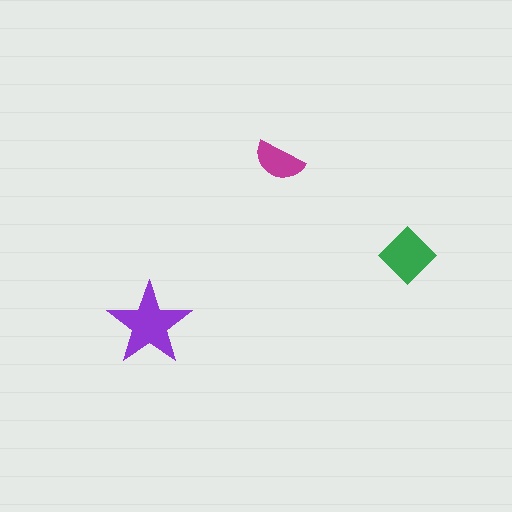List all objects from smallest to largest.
The magenta semicircle, the green diamond, the purple star.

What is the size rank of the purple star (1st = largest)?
1st.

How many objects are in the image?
There are 3 objects in the image.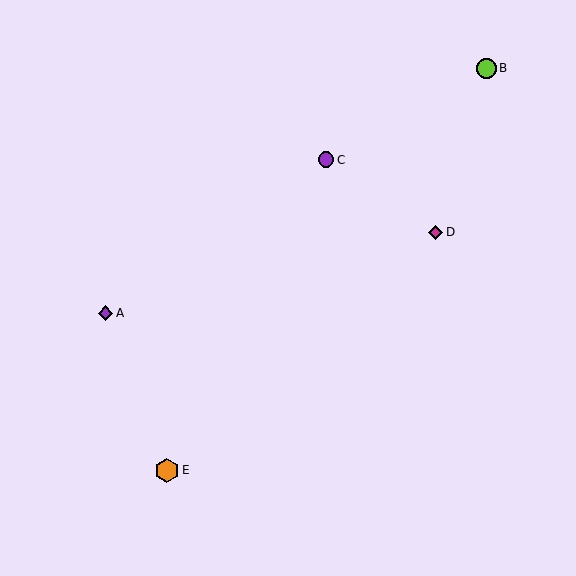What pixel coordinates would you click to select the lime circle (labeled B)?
Click at (486, 68) to select the lime circle B.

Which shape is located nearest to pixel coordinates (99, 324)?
The purple diamond (labeled A) at (105, 313) is nearest to that location.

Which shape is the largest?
The orange hexagon (labeled E) is the largest.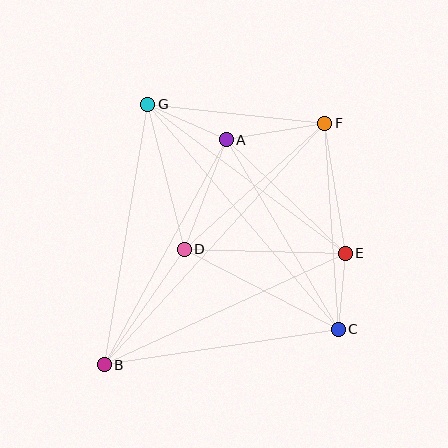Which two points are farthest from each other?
Points B and F are farthest from each other.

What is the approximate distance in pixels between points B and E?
The distance between B and E is approximately 266 pixels.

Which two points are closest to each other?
Points C and E are closest to each other.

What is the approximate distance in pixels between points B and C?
The distance between B and C is approximately 237 pixels.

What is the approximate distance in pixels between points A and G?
The distance between A and G is approximately 86 pixels.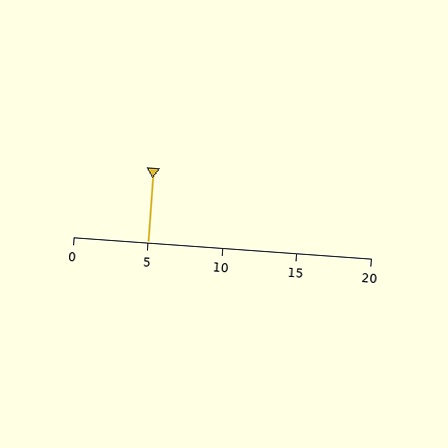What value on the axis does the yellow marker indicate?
The marker indicates approximately 5.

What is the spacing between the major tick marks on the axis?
The major ticks are spaced 5 apart.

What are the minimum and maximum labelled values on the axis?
The axis runs from 0 to 20.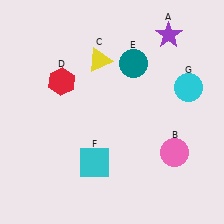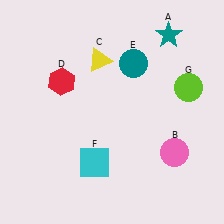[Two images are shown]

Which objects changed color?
A changed from purple to teal. G changed from cyan to lime.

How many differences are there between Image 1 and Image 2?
There are 2 differences between the two images.